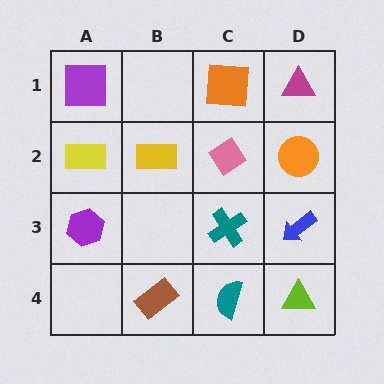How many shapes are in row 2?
4 shapes.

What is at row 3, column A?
A purple hexagon.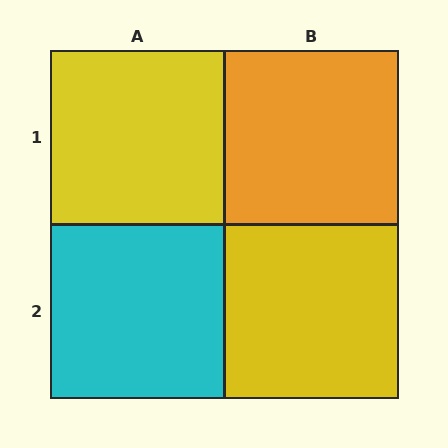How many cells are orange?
1 cell is orange.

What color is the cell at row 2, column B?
Yellow.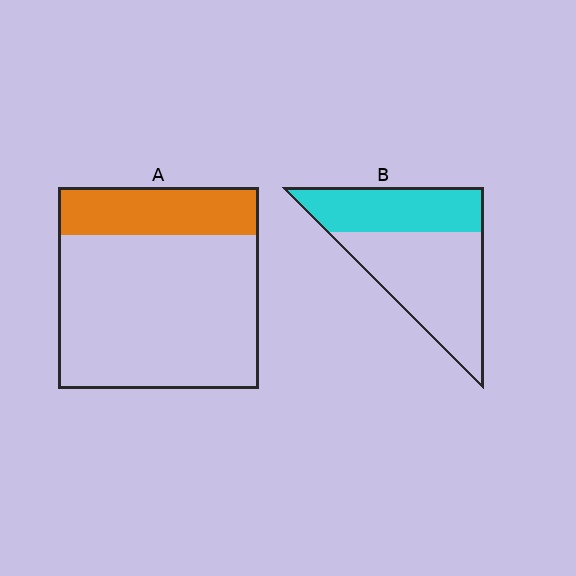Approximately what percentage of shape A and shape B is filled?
A is approximately 25% and B is approximately 40%.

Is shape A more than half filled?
No.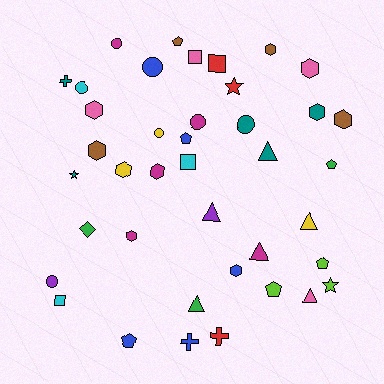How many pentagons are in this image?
There are 6 pentagons.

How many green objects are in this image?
There are 3 green objects.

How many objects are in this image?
There are 40 objects.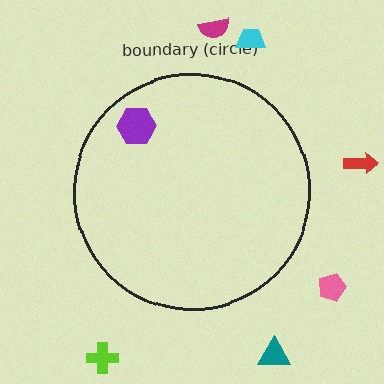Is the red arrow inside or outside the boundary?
Outside.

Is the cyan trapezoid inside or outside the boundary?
Outside.